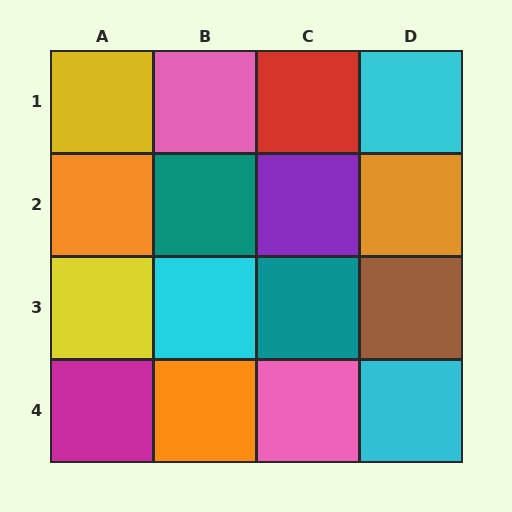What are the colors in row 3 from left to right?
Yellow, cyan, teal, brown.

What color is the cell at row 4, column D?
Cyan.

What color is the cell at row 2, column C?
Purple.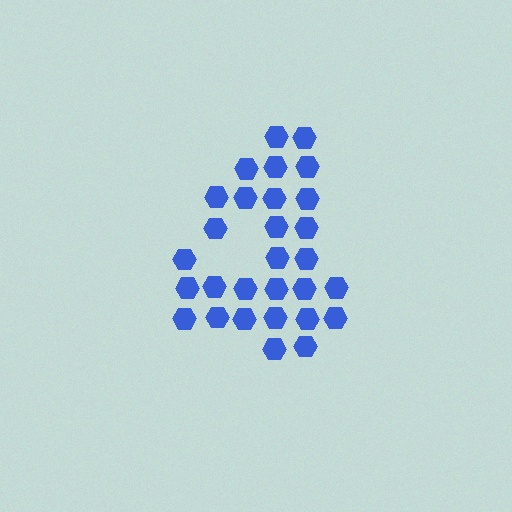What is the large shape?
The large shape is the digit 4.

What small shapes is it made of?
It is made of small hexagons.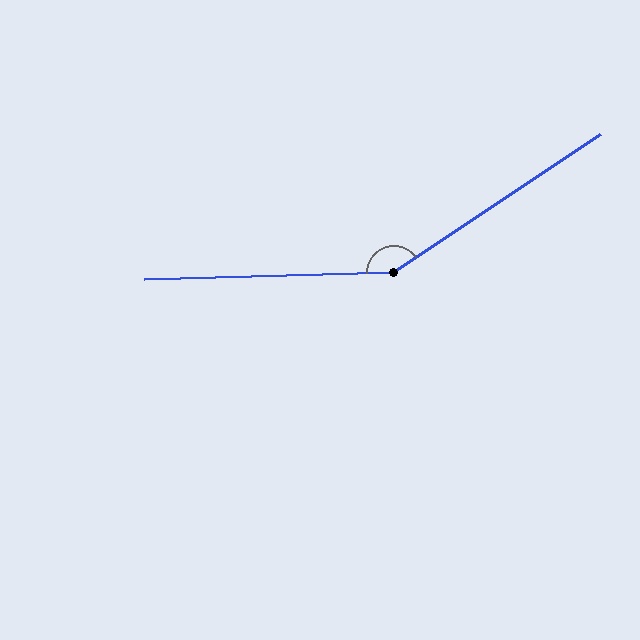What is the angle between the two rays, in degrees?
Approximately 148 degrees.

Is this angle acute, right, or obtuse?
It is obtuse.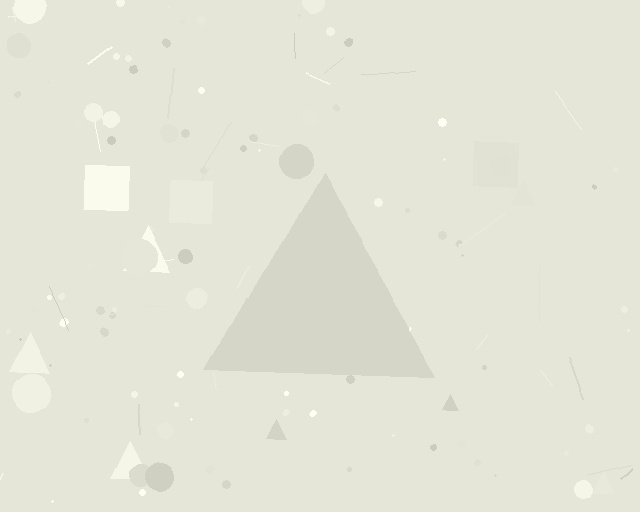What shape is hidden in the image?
A triangle is hidden in the image.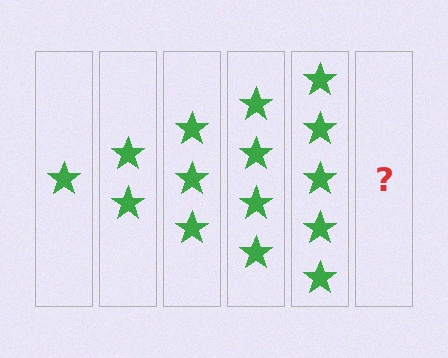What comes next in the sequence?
The next element should be 6 stars.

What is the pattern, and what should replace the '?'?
The pattern is that each step adds one more star. The '?' should be 6 stars.